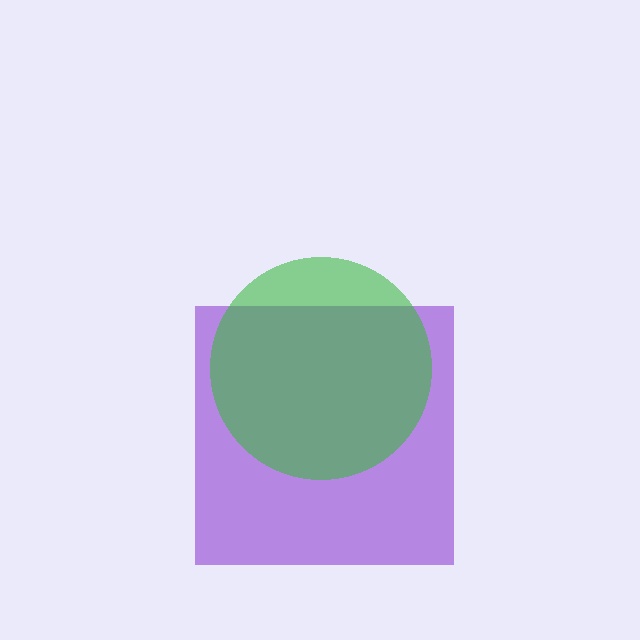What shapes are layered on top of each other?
The layered shapes are: a purple square, a green circle.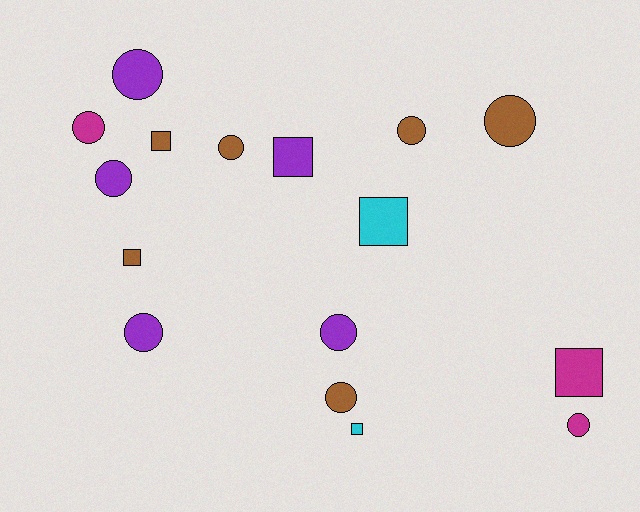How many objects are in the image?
There are 16 objects.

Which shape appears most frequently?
Circle, with 10 objects.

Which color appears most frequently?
Brown, with 6 objects.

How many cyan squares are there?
There are 2 cyan squares.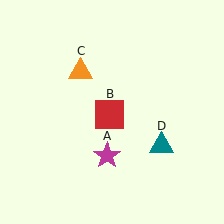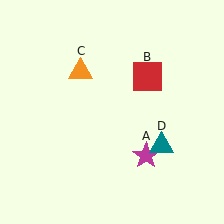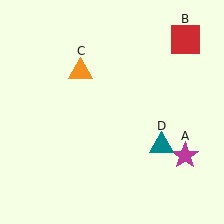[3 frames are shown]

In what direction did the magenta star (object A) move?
The magenta star (object A) moved right.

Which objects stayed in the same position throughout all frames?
Orange triangle (object C) and teal triangle (object D) remained stationary.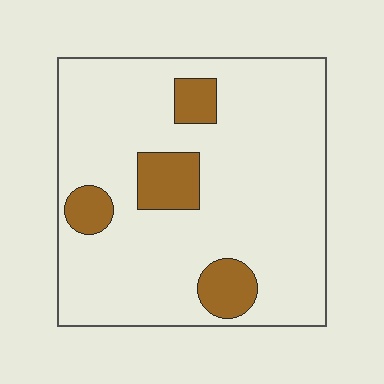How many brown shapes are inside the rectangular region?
4.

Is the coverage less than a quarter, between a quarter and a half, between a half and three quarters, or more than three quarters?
Less than a quarter.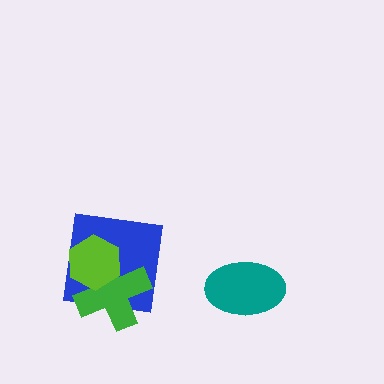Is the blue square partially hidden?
Yes, it is partially covered by another shape.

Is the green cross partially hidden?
Yes, it is partially covered by another shape.